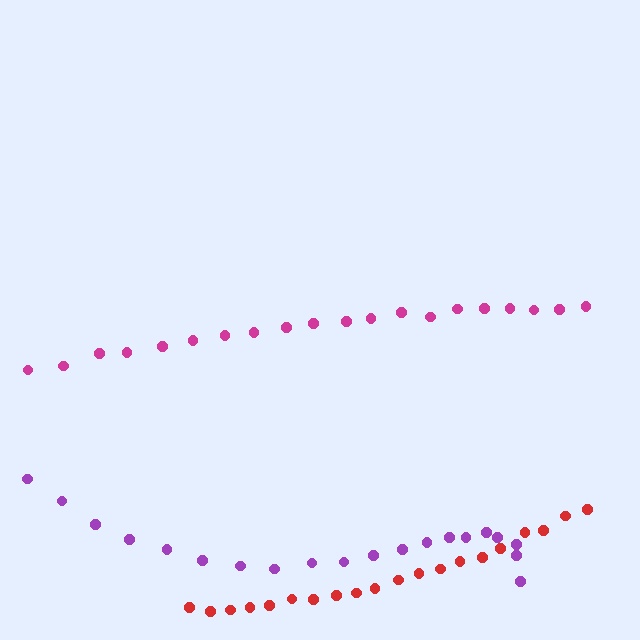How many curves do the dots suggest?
There are 3 distinct paths.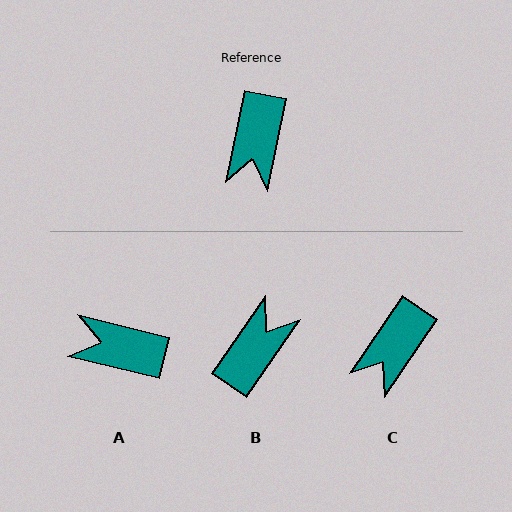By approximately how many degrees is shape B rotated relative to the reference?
Approximately 157 degrees counter-clockwise.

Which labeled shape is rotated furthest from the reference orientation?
B, about 157 degrees away.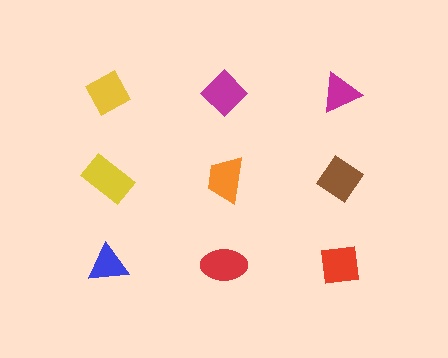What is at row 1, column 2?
A magenta diamond.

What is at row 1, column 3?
A magenta triangle.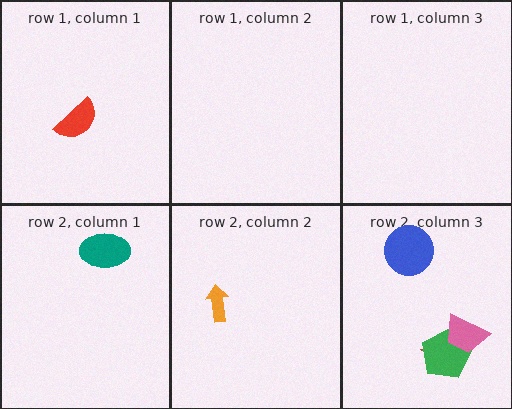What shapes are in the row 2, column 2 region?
The orange arrow.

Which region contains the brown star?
The row 2, column 3 region.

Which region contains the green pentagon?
The row 2, column 3 region.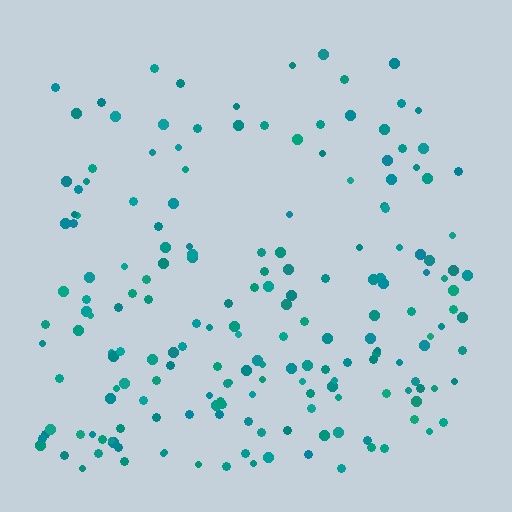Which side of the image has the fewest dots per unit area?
The top.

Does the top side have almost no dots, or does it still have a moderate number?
Still a moderate number, just noticeably fewer than the bottom.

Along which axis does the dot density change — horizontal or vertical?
Vertical.